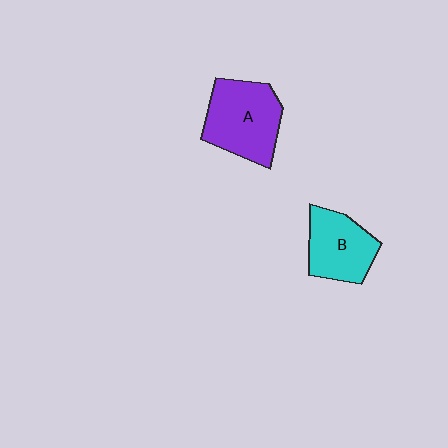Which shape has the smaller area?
Shape B (cyan).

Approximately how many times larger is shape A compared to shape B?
Approximately 1.3 times.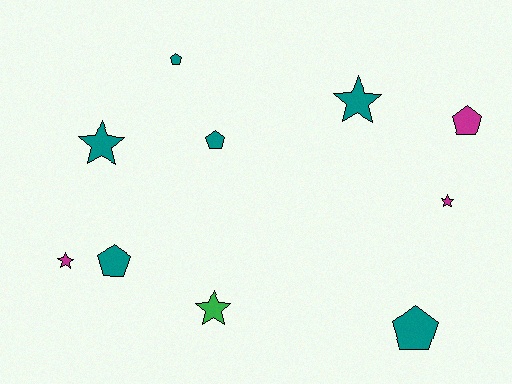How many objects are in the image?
There are 10 objects.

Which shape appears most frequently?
Star, with 5 objects.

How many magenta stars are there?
There are 2 magenta stars.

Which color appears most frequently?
Teal, with 6 objects.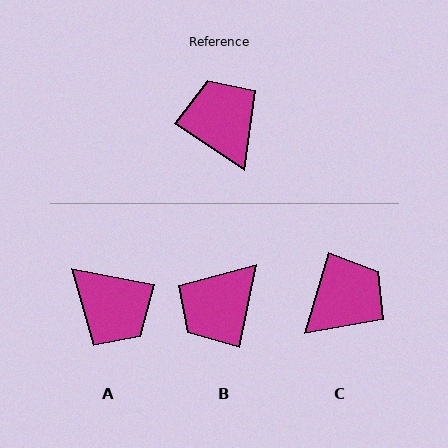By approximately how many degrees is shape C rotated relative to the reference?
Approximately 73 degrees clockwise.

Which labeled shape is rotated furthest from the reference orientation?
A, about 157 degrees away.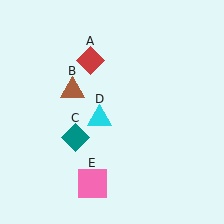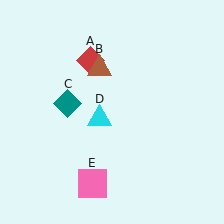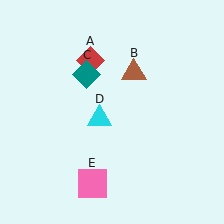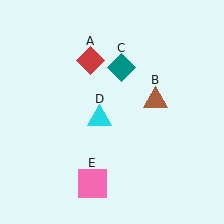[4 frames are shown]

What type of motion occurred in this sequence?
The brown triangle (object B), teal diamond (object C) rotated clockwise around the center of the scene.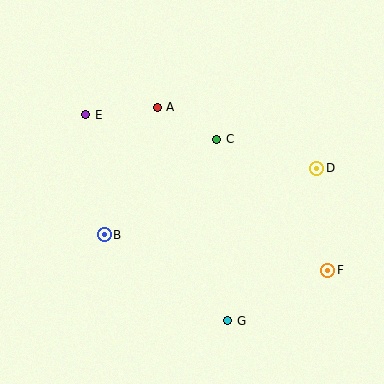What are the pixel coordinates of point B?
Point B is at (104, 235).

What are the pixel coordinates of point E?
Point E is at (86, 115).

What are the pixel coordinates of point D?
Point D is at (317, 168).